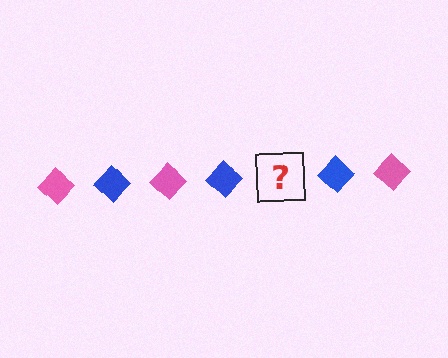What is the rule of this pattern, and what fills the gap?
The rule is that the pattern cycles through pink, blue diamonds. The gap should be filled with a pink diamond.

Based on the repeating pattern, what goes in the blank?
The blank should be a pink diamond.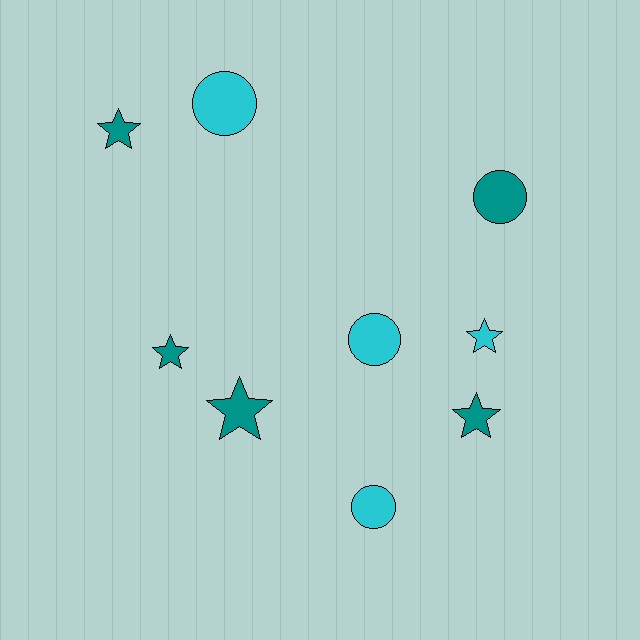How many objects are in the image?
There are 9 objects.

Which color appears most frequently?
Teal, with 5 objects.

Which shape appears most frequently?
Star, with 5 objects.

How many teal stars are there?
There are 4 teal stars.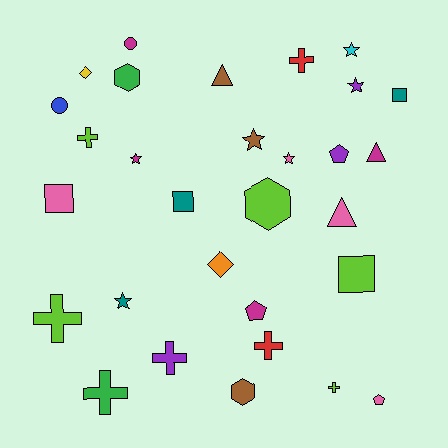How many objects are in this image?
There are 30 objects.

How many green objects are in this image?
There are 2 green objects.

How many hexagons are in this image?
There are 3 hexagons.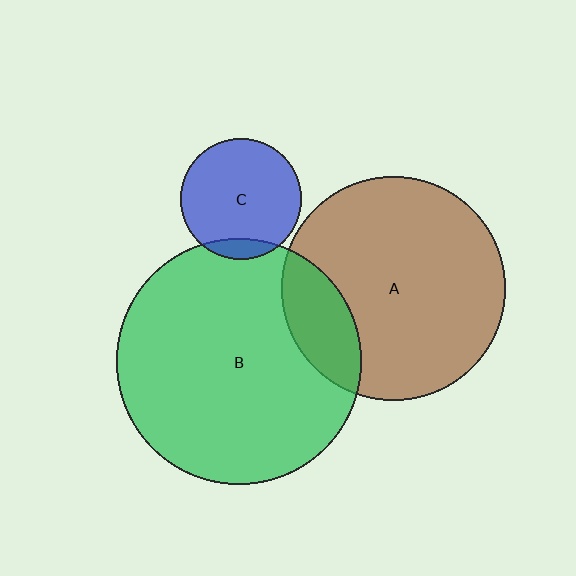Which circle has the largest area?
Circle B (green).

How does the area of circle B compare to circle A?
Approximately 1.2 times.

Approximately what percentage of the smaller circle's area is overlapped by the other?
Approximately 10%.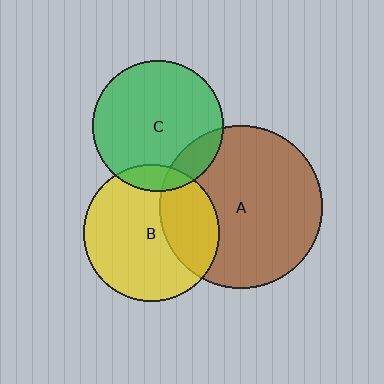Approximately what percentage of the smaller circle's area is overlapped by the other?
Approximately 30%.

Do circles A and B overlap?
Yes.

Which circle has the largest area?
Circle A (brown).